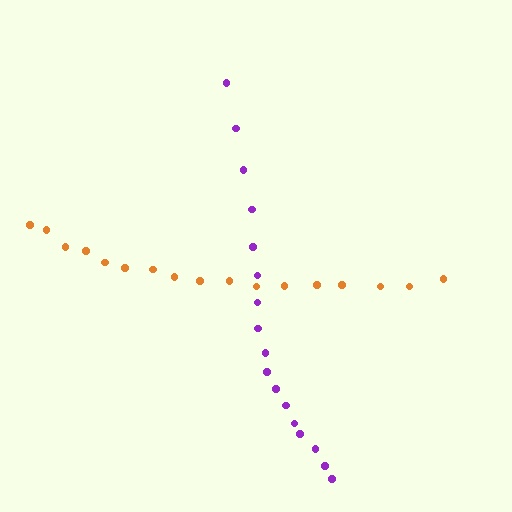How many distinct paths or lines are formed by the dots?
There are 2 distinct paths.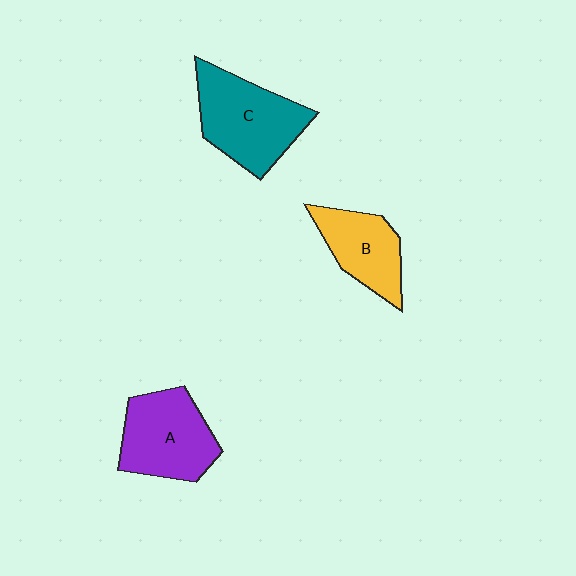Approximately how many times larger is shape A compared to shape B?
Approximately 1.3 times.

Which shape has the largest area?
Shape C (teal).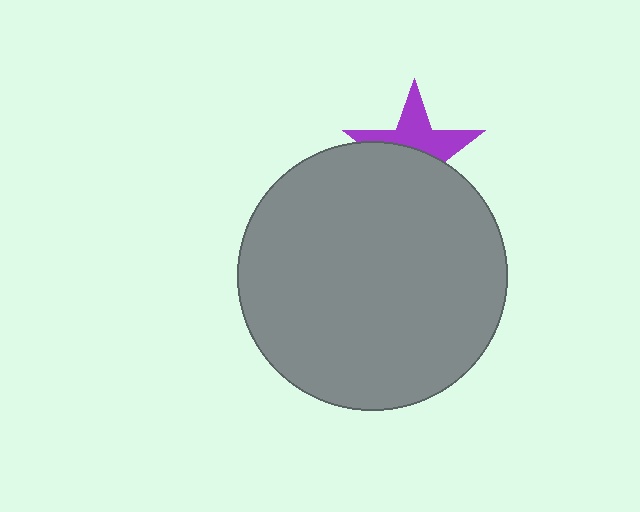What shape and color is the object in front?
The object in front is a gray circle.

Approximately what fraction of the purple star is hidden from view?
Roughly 53% of the purple star is hidden behind the gray circle.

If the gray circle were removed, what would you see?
You would see the complete purple star.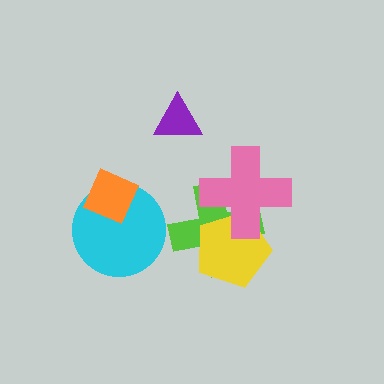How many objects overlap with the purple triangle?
0 objects overlap with the purple triangle.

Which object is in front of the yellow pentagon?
The pink cross is in front of the yellow pentagon.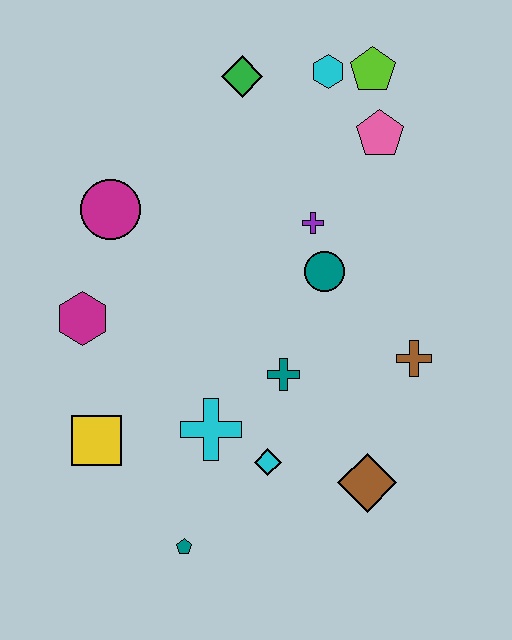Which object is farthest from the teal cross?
The lime pentagon is farthest from the teal cross.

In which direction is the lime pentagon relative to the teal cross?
The lime pentagon is above the teal cross.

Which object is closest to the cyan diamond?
The cyan cross is closest to the cyan diamond.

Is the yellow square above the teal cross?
No